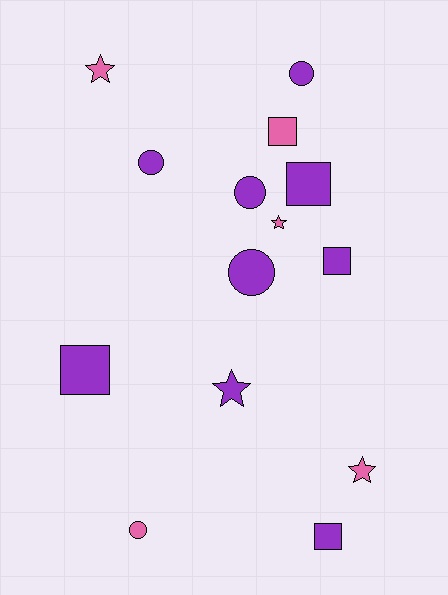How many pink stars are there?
There are 3 pink stars.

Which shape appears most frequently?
Circle, with 5 objects.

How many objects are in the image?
There are 14 objects.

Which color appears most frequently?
Purple, with 9 objects.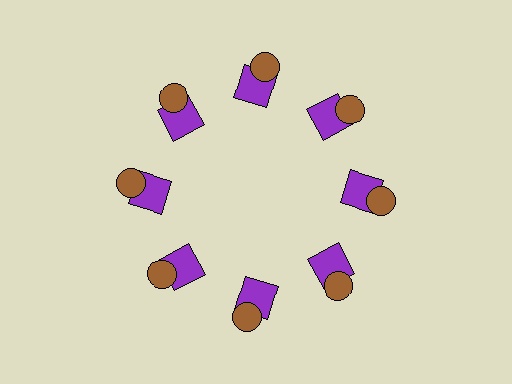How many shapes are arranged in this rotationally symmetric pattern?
There are 16 shapes, arranged in 8 groups of 2.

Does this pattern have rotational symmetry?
Yes, this pattern has 8-fold rotational symmetry. It looks the same after rotating 45 degrees around the center.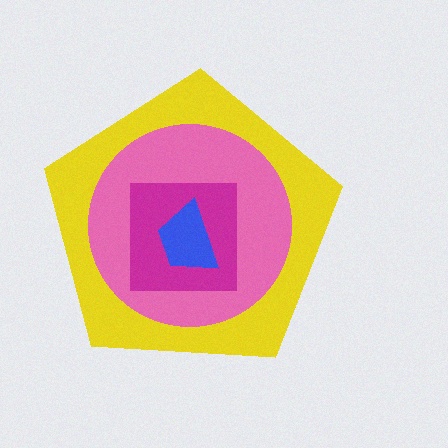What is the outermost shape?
The yellow pentagon.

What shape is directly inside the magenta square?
The blue trapezoid.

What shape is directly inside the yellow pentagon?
The pink circle.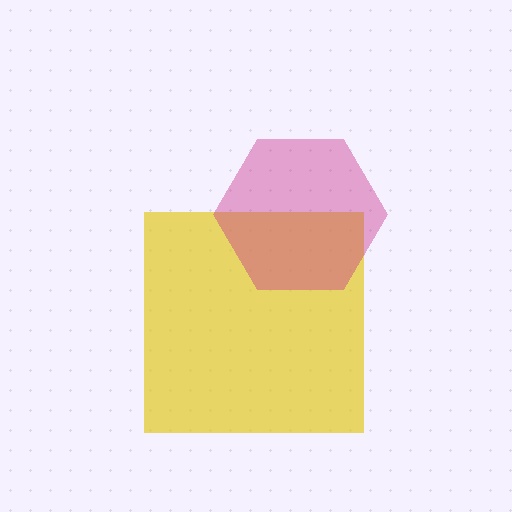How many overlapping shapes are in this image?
There are 2 overlapping shapes in the image.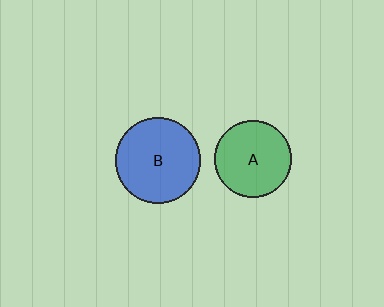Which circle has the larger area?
Circle B (blue).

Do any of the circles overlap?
No, none of the circles overlap.